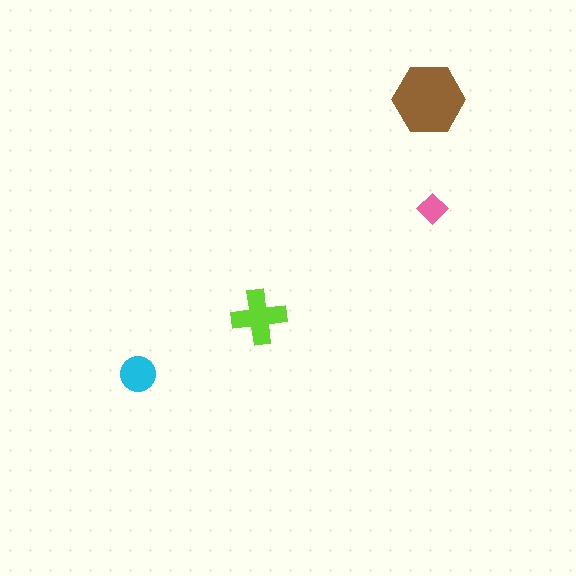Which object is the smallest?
The pink diamond.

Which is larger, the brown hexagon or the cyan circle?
The brown hexagon.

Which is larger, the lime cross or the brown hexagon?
The brown hexagon.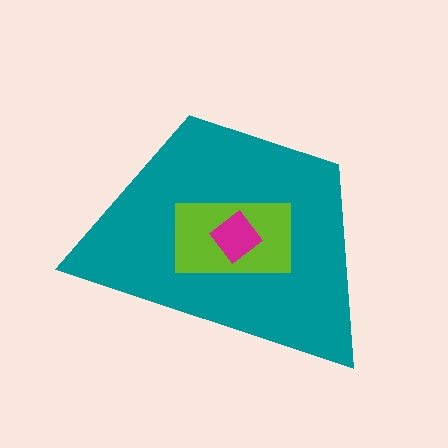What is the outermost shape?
The teal trapezoid.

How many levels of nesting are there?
3.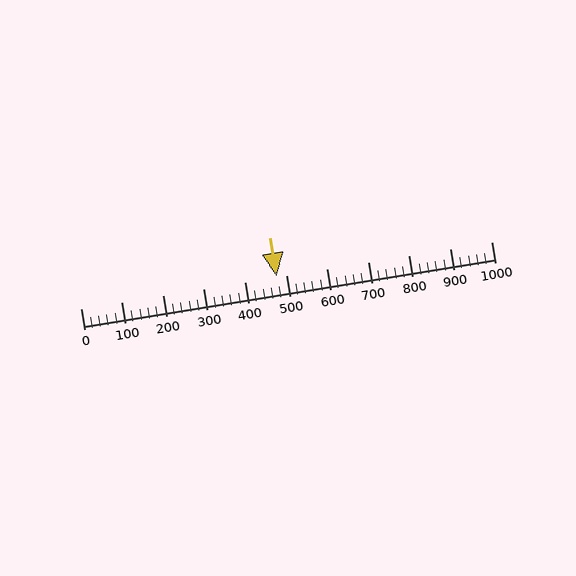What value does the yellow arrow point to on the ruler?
The yellow arrow points to approximately 478.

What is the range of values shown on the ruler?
The ruler shows values from 0 to 1000.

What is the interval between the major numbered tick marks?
The major tick marks are spaced 100 units apart.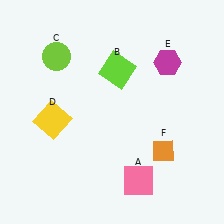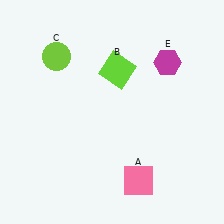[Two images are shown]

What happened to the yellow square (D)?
The yellow square (D) was removed in Image 2. It was in the bottom-left area of Image 1.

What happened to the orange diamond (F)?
The orange diamond (F) was removed in Image 2. It was in the bottom-right area of Image 1.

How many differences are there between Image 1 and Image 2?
There are 2 differences between the two images.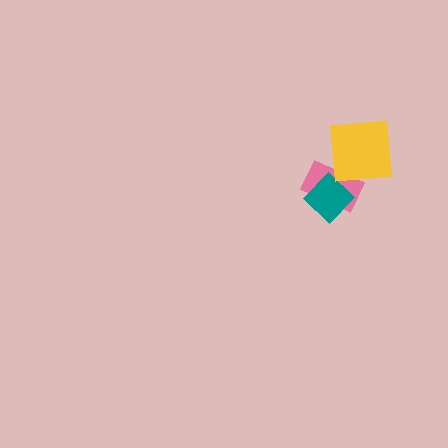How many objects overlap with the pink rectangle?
2 objects overlap with the pink rectangle.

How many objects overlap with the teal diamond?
2 objects overlap with the teal diamond.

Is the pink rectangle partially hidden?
Yes, it is partially covered by another shape.